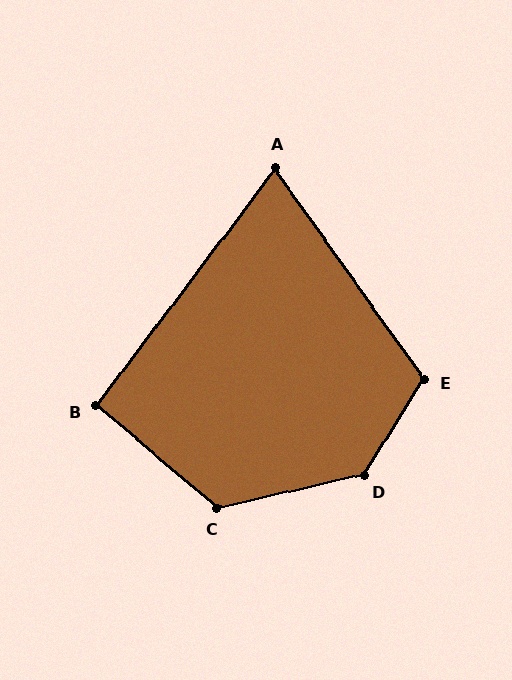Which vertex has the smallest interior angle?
A, at approximately 72 degrees.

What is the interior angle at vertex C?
Approximately 127 degrees (obtuse).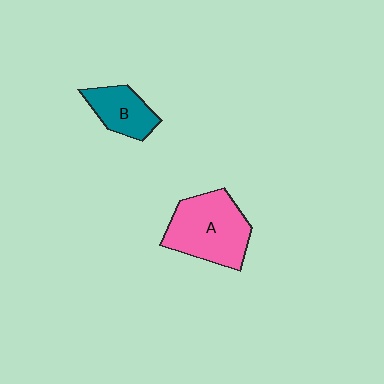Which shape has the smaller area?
Shape B (teal).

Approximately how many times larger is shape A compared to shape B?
Approximately 1.8 times.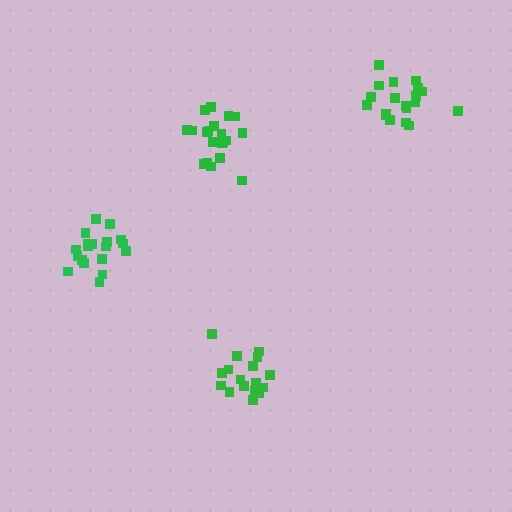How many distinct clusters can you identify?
There are 4 distinct clusters.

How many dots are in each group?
Group 1: 19 dots, Group 2: 19 dots, Group 3: 20 dots, Group 4: 17 dots (75 total).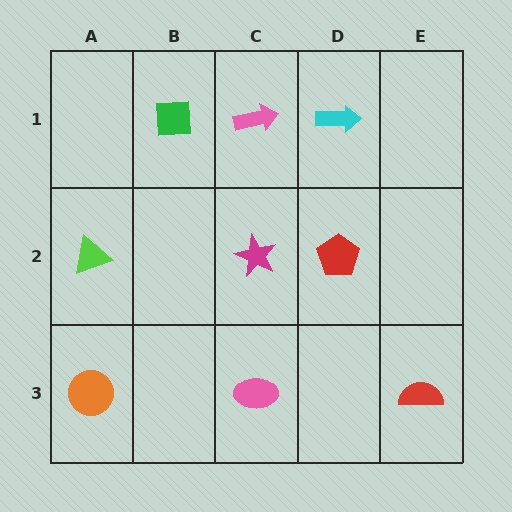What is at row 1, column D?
A cyan arrow.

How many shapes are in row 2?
3 shapes.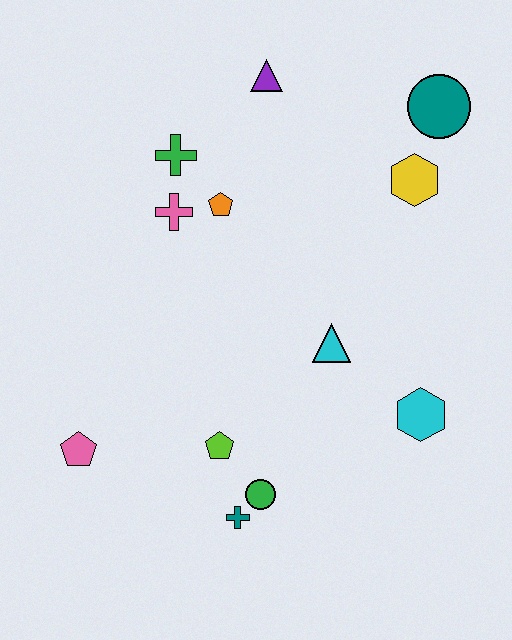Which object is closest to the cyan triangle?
The cyan hexagon is closest to the cyan triangle.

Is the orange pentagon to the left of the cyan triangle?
Yes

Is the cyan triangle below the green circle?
No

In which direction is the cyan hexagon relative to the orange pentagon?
The cyan hexagon is below the orange pentagon.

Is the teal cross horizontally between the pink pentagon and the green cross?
No